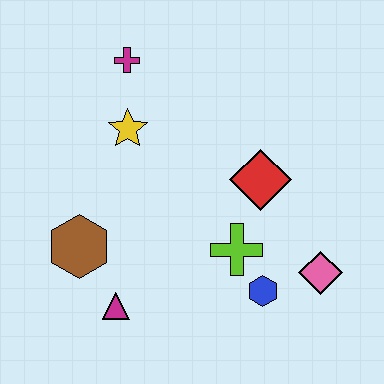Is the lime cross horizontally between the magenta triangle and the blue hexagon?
Yes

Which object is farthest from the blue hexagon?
The magenta cross is farthest from the blue hexagon.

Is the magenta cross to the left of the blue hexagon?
Yes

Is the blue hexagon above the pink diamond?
No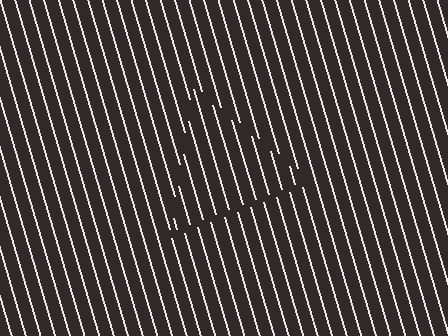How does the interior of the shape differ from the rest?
The interior of the shape contains the same grating, shifted by half a period — the contour is defined by the phase discontinuity where line-ends from the inner and outer gratings abut.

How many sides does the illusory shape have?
3 sides — the line-ends trace a triangle.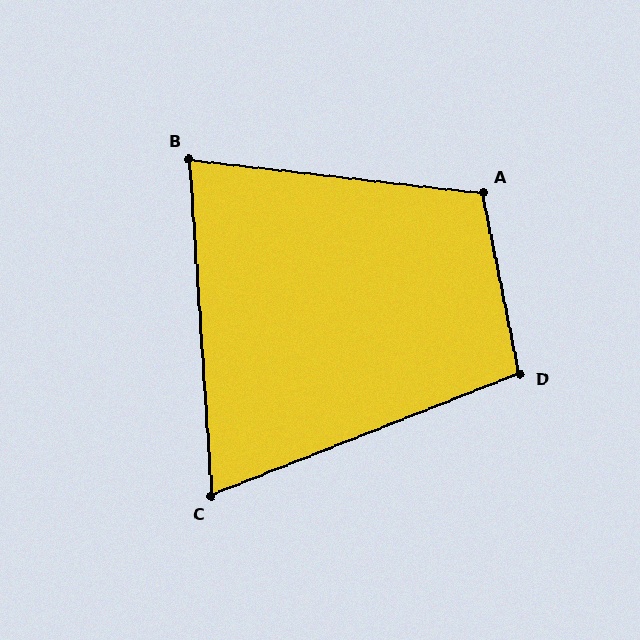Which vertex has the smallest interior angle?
C, at approximately 72 degrees.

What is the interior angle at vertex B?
Approximately 80 degrees (acute).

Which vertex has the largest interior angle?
A, at approximately 108 degrees.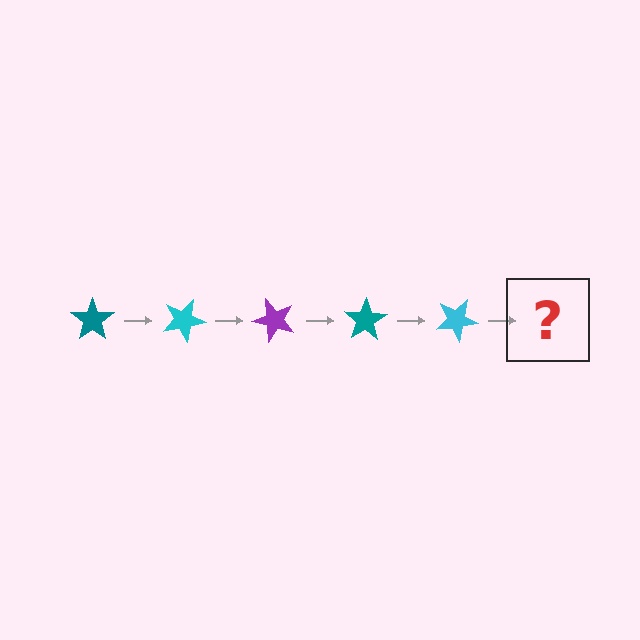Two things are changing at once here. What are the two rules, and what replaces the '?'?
The two rules are that it rotates 25 degrees each step and the color cycles through teal, cyan, and purple. The '?' should be a purple star, rotated 125 degrees from the start.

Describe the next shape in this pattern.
It should be a purple star, rotated 125 degrees from the start.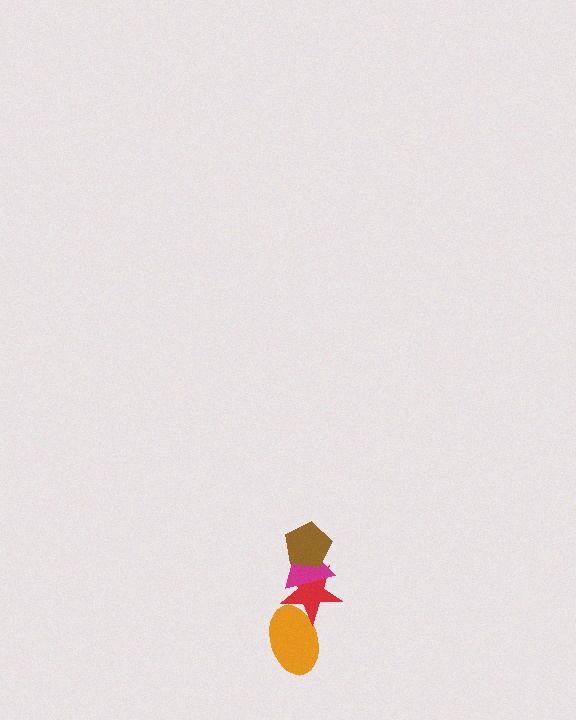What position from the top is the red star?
The red star is 3rd from the top.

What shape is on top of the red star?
The magenta triangle is on top of the red star.